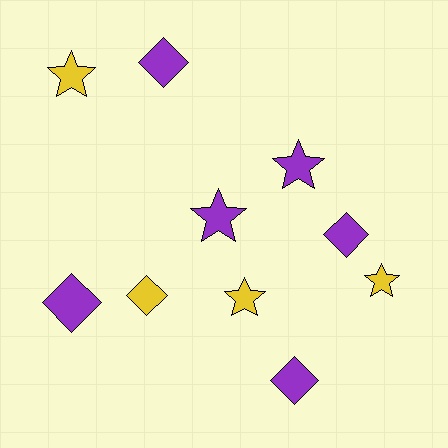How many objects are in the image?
There are 10 objects.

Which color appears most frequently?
Purple, with 6 objects.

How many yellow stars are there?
There are 3 yellow stars.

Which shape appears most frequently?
Diamond, with 5 objects.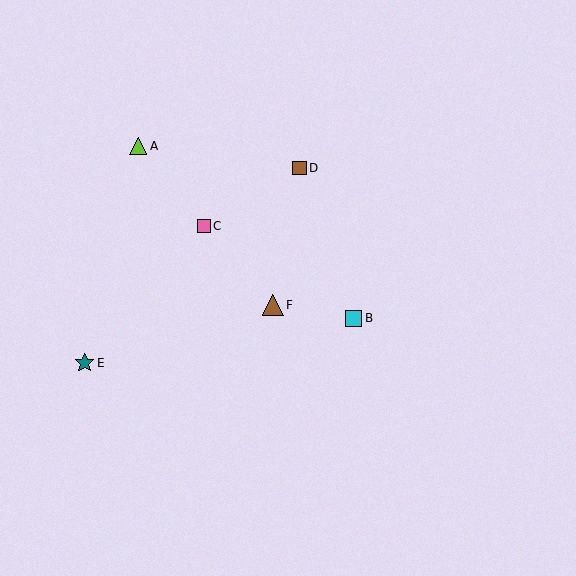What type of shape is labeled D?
Shape D is a brown square.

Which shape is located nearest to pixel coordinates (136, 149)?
The lime triangle (labeled A) at (138, 146) is nearest to that location.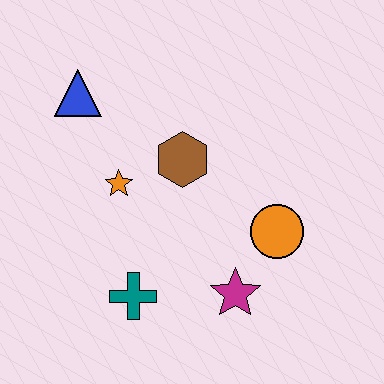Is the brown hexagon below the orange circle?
No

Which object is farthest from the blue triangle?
The magenta star is farthest from the blue triangle.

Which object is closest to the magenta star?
The orange circle is closest to the magenta star.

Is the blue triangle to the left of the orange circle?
Yes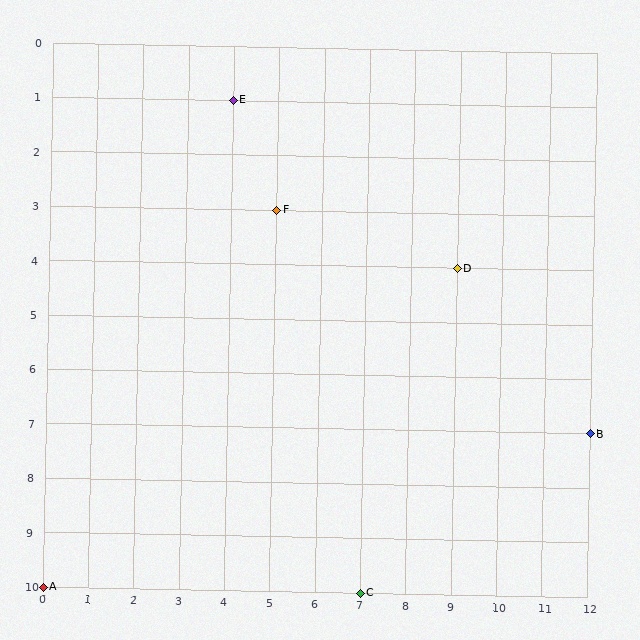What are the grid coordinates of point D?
Point D is at grid coordinates (9, 4).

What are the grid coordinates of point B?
Point B is at grid coordinates (12, 7).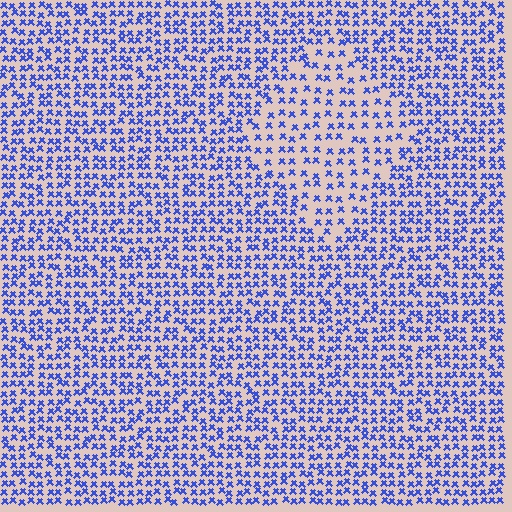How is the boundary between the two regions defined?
The boundary is defined by a change in element density (approximately 1.8x ratio). All elements are the same color, size, and shape.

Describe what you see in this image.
The image contains small blue elements arranged at two different densities. A diamond-shaped region is visible where the elements are less densely packed than the surrounding area.